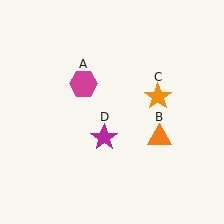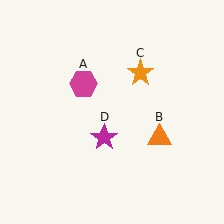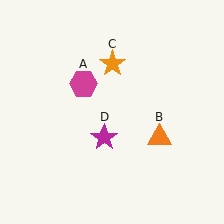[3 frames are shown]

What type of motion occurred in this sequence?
The orange star (object C) rotated counterclockwise around the center of the scene.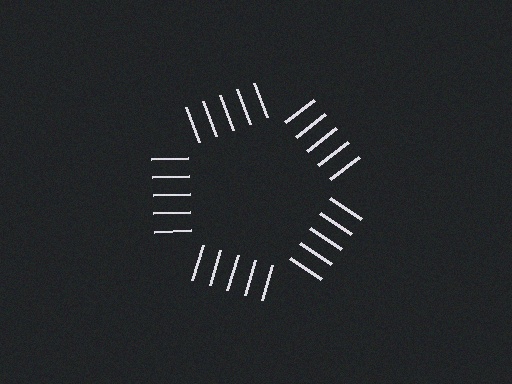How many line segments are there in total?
25 — 5 along each of the 5 edges.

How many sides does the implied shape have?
5 sides — the line-ends trace a pentagon.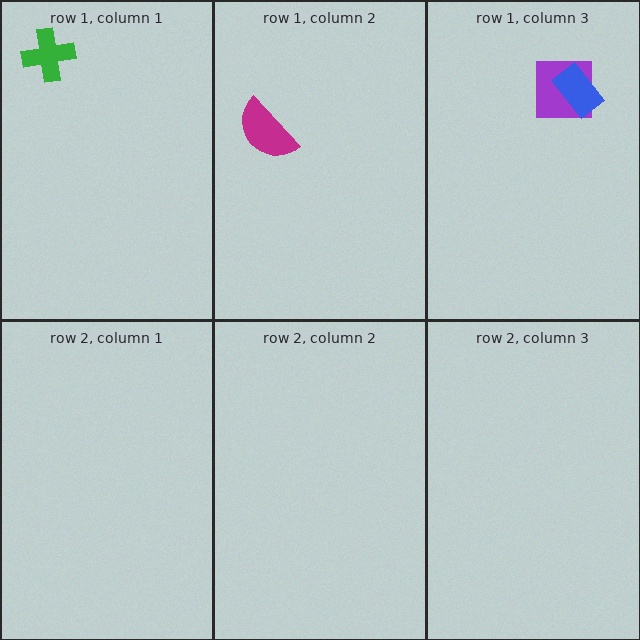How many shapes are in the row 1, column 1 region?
1.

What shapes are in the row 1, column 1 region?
The green cross.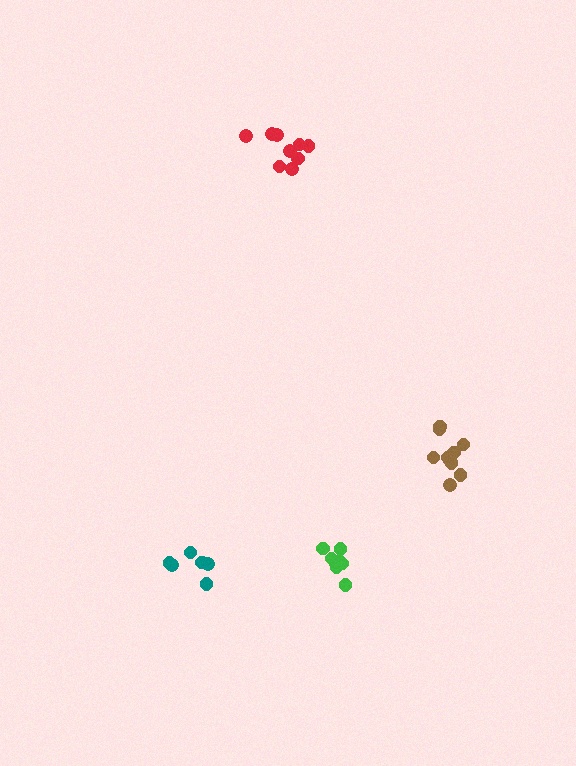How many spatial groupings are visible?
There are 4 spatial groupings.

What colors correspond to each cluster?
The clusters are colored: teal, green, brown, red.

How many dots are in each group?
Group 1: 6 dots, Group 2: 8 dots, Group 3: 10 dots, Group 4: 9 dots (33 total).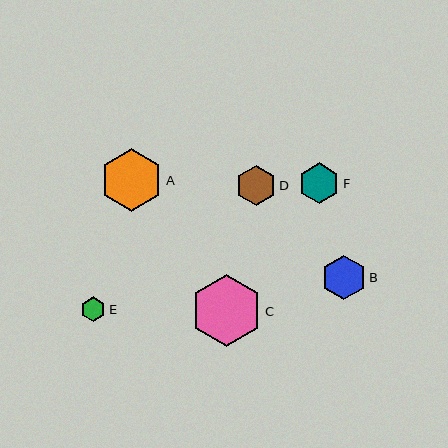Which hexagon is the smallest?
Hexagon E is the smallest with a size of approximately 25 pixels.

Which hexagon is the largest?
Hexagon C is the largest with a size of approximately 72 pixels.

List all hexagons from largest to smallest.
From largest to smallest: C, A, B, F, D, E.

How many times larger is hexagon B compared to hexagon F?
Hexagon B is approximately 1.1 times the size of hexagon F.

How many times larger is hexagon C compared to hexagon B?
Hexagon C is approximately 1.6 times the size of hexagon B.